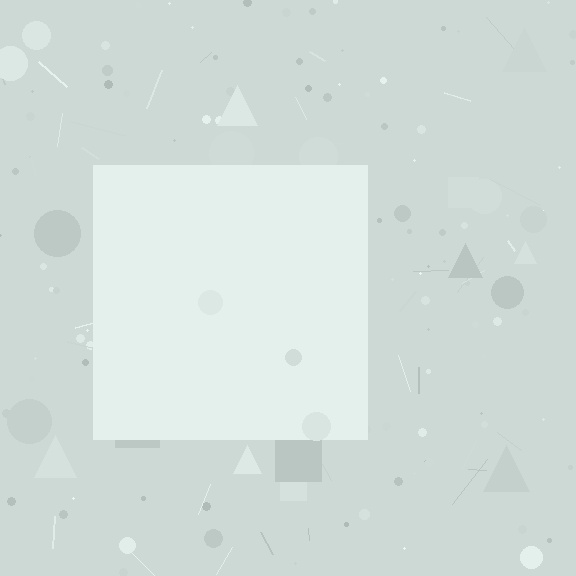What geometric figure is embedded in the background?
A square is embedded in the background.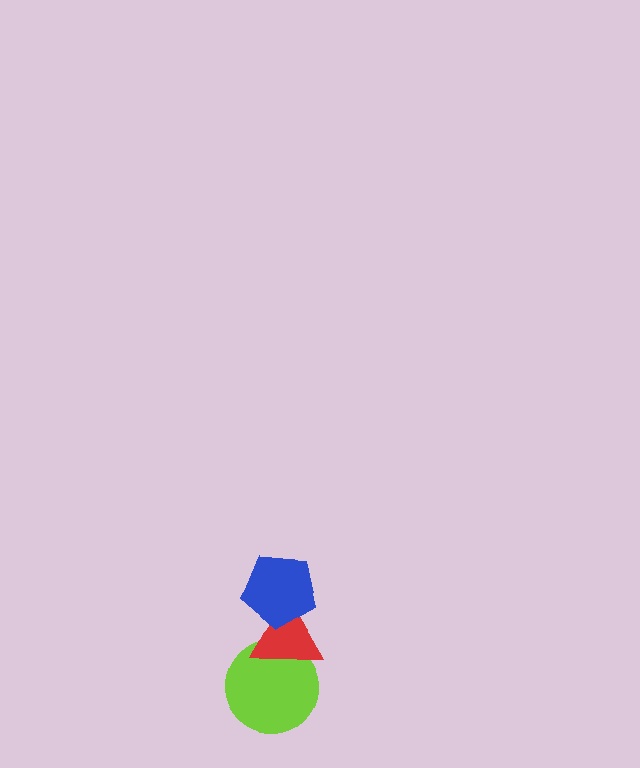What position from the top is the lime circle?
The lime circle is 3rd from the top.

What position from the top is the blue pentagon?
The blue pentagon is 1st from the top.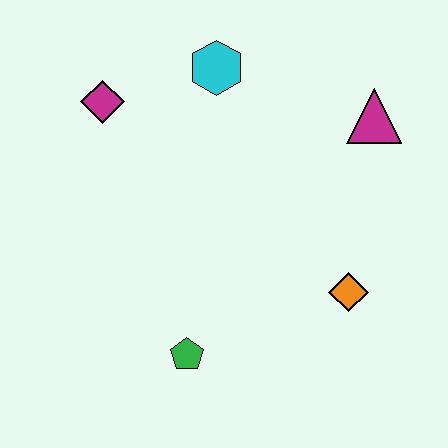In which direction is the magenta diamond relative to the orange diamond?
The magenta diamond is to the left of the orange diamond.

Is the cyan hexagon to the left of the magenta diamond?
No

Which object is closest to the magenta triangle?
The cyan hexagon is closest to the magenta triangle.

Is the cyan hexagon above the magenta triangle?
Yes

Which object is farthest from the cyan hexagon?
The green pentagon is farthest from the cyan hexagon.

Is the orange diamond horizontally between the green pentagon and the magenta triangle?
Yes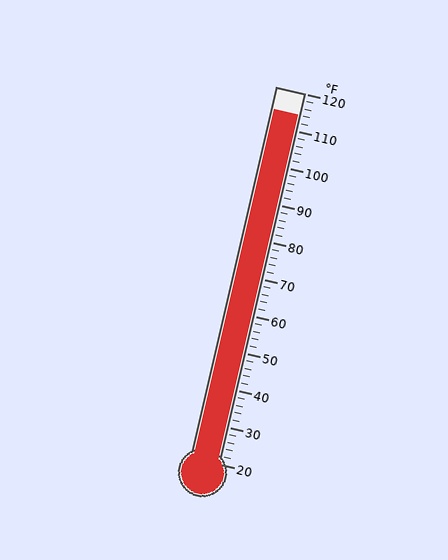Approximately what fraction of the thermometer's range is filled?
The thermometer is filled to approximately 95% of its range.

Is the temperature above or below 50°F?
The temperature is above 50°F.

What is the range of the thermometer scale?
The thermometer scale ranges from 20°F to 120°F.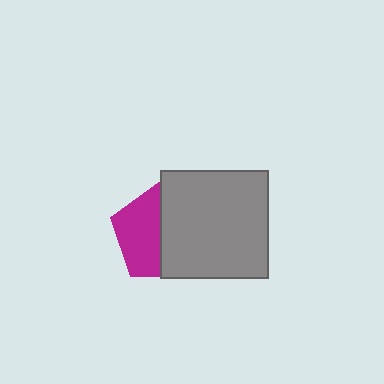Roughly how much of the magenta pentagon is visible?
About half of it is visible (roughly 47%).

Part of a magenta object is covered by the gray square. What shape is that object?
It is a pentagon.